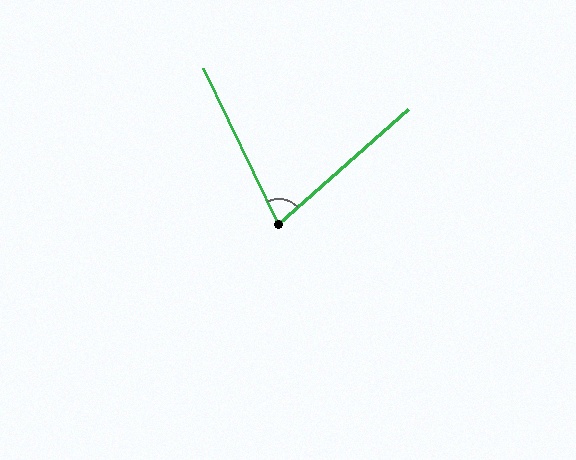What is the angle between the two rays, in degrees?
Approximately 74 degrees.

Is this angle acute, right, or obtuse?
It is acute.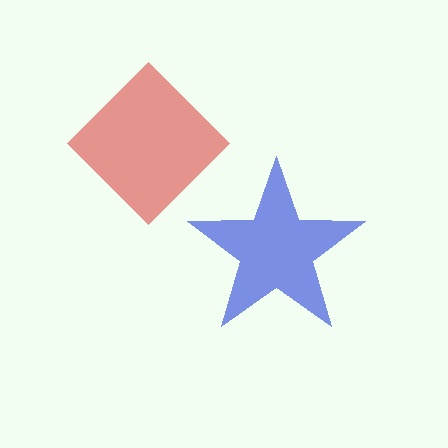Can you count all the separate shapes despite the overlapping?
Yes, there are 2 separate shapes.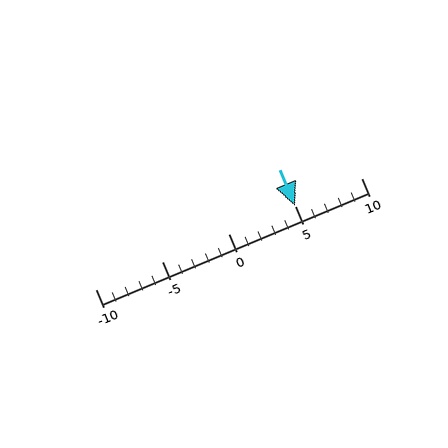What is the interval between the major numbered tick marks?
The major tick marks are spaced 5 units apart.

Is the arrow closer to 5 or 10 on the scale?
The arrow is closer to 5.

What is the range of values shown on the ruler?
The ruler shows values from -10 to 10.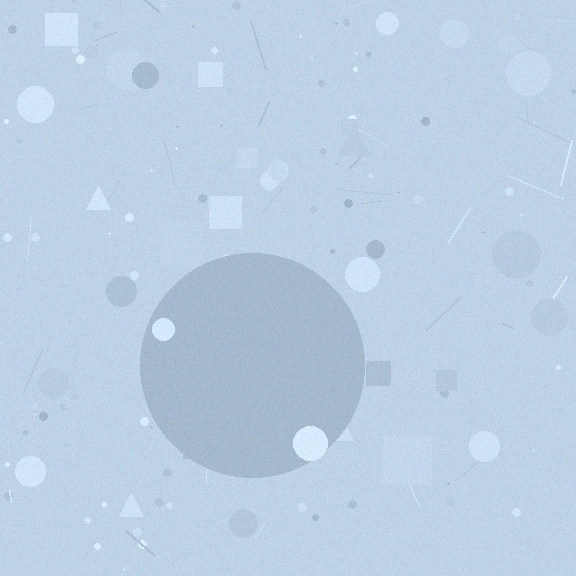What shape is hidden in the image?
A circle is hidden in the image.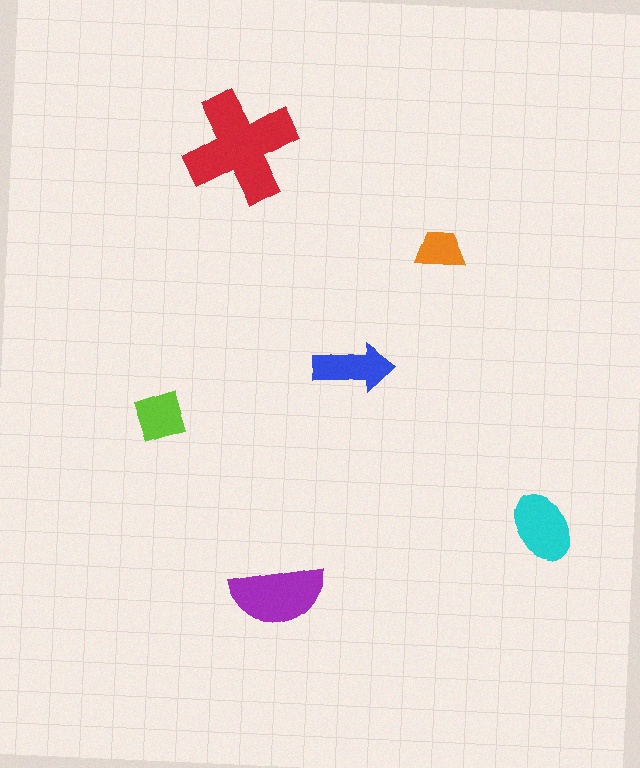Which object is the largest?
The red cross.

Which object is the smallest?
The orange trapezoid.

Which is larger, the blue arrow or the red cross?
The red cross.